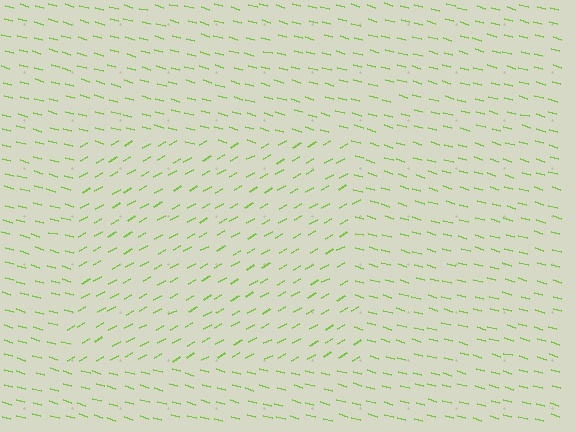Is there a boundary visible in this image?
Yes, there is a texture boundary formed by a change in line orientation.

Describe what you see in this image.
The image is filled with small lime line segments. A rectangle region in the image has lines oriented differently from the surrounding lines, creating a visible texture boundary.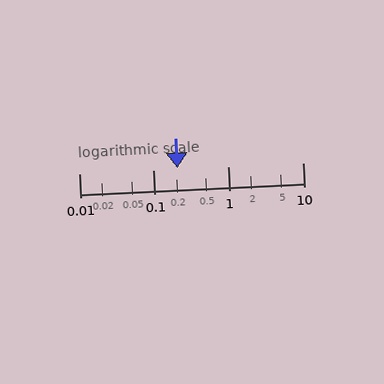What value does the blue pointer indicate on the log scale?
The pointer indicates approximately 0.21.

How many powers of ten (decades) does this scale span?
The scale spans 3 decades, from 0.01 to 10.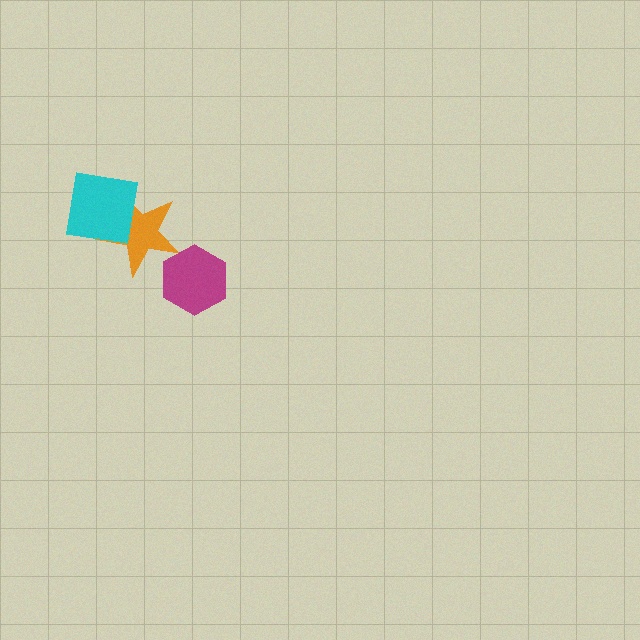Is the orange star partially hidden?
Yes, it is partially covered by another shape.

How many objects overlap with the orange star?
2 objects overlap with the orange star.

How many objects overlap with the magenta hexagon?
1 object overlaps with the magenta hexagon.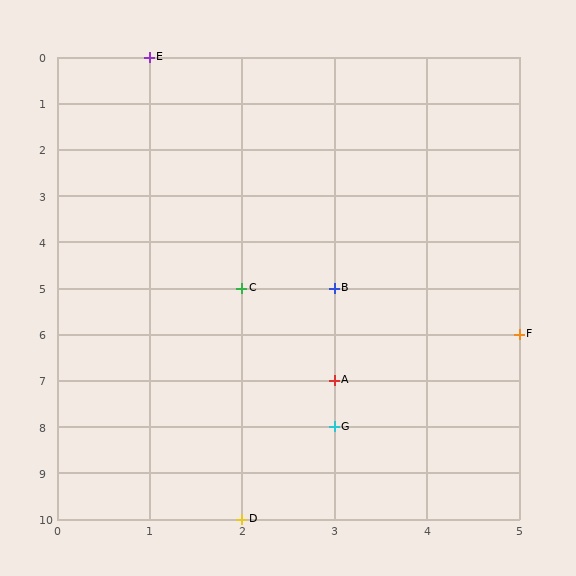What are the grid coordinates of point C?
Point C is at grid coordinates (2, 5).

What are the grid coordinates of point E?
Point E is at grid coordinates (1, 0).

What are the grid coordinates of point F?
Point F is at grid coordinates (5, 6).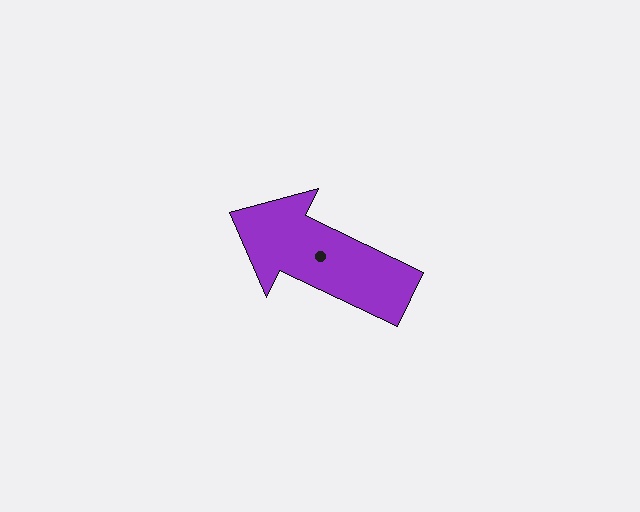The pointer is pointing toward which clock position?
Roughly 10 o'clock.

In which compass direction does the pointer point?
Northwest.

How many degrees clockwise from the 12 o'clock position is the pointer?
Approximately 296 degrees.